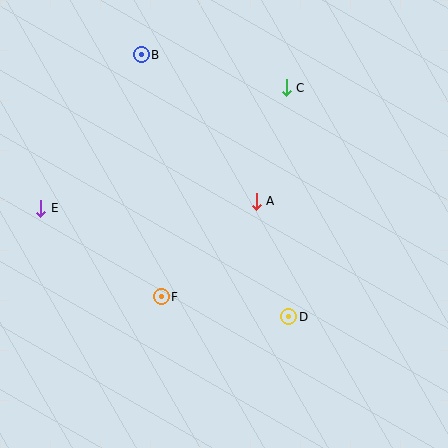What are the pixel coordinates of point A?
Point A is at (256, 201).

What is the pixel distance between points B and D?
The distance between B and D is 301 pixels.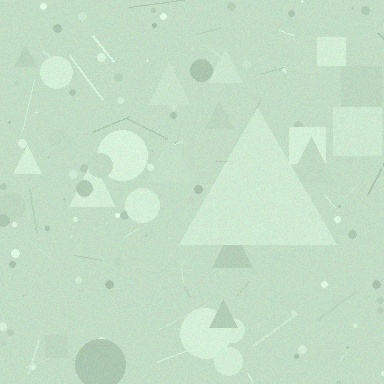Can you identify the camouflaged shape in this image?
The camouflaged shape is a triangle.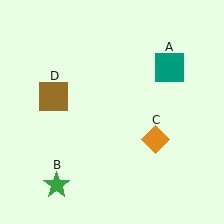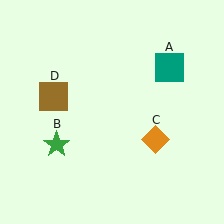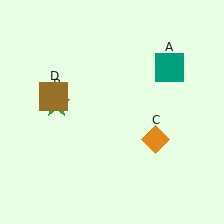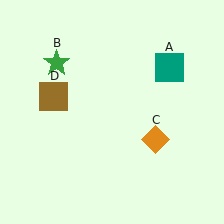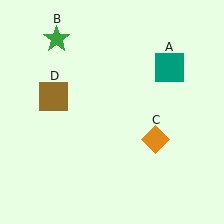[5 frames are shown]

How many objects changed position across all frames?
1 object changed position: green star (object B).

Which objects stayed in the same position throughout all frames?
Teal square (object A) and orange diamond (object C) and brown square (object D) remained stationary.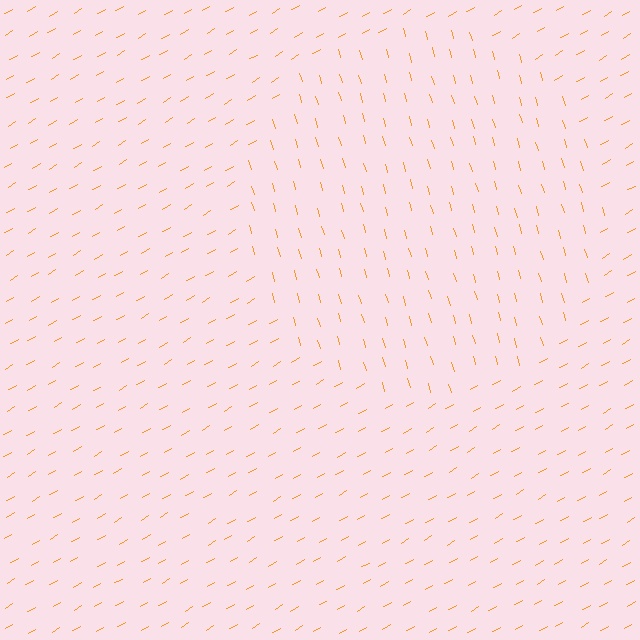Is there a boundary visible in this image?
Yes, there is a texture boundary formed by a change in line orientation.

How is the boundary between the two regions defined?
The boundary is defined purely by a change in line orientation (approximately 76 degrees difference). All lines are the same color and thickness.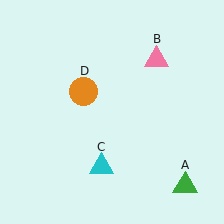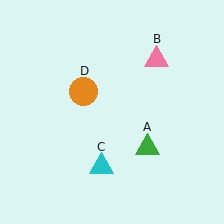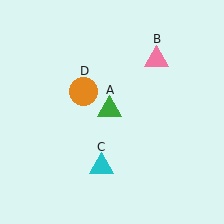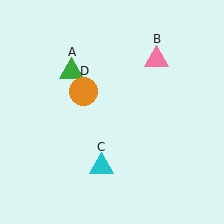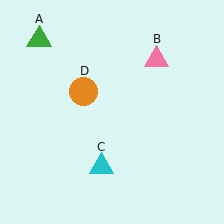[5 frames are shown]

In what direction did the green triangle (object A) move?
The green triangle (object A) moved up and to the left.